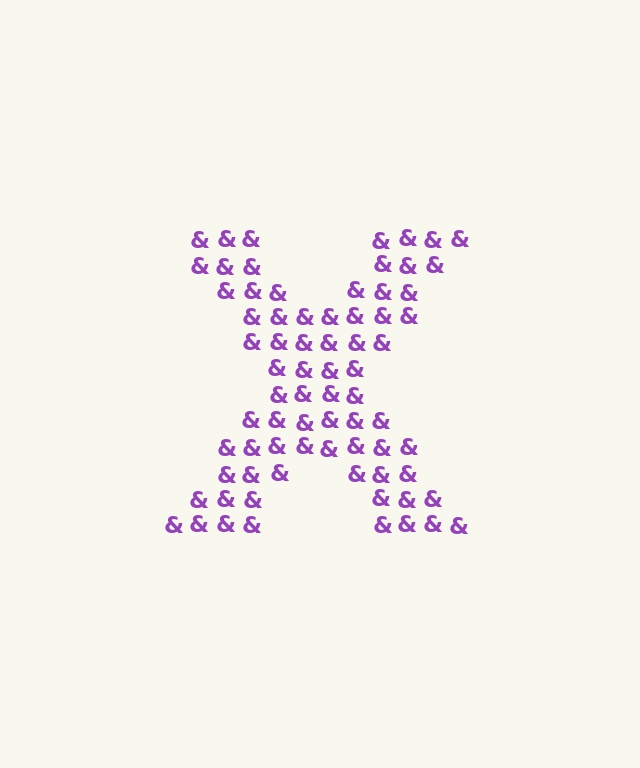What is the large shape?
The large shape is the letter X.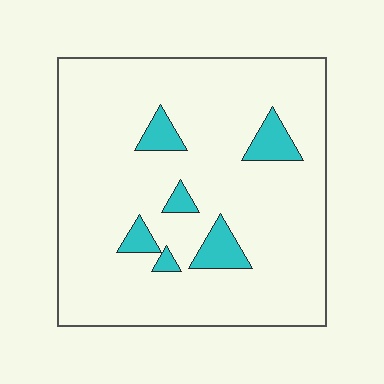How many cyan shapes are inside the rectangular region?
6.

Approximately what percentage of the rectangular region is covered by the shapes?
Approximately 10%.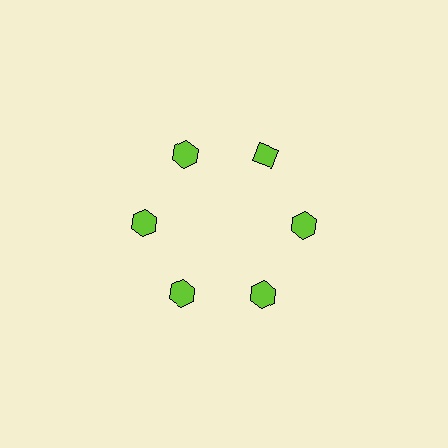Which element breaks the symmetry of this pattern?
The lime diamond at roughly the 1 o'clock position breaks the symmetry. All other shapes are lime hexagons.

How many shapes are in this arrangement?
There are 6 shapes arranged in a ring pattern.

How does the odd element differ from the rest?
It has a different shape: diamond instead of hexagon.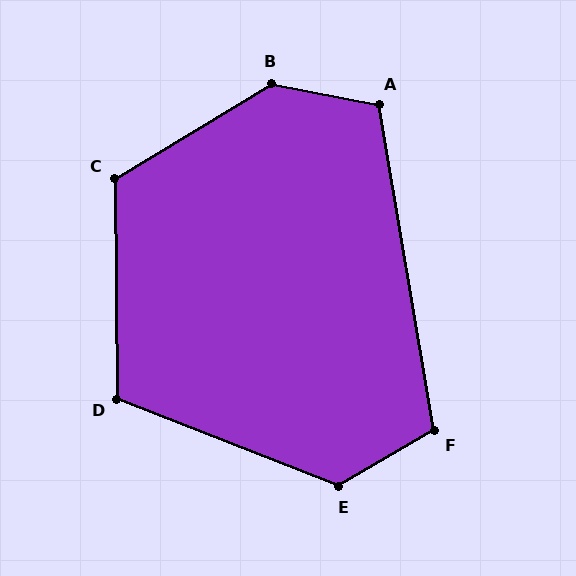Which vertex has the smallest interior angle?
F, at approximately 110 degrees.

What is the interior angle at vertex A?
Approximately 111 degrees (obtuse).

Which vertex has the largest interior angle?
B, at approximately 138 degrees.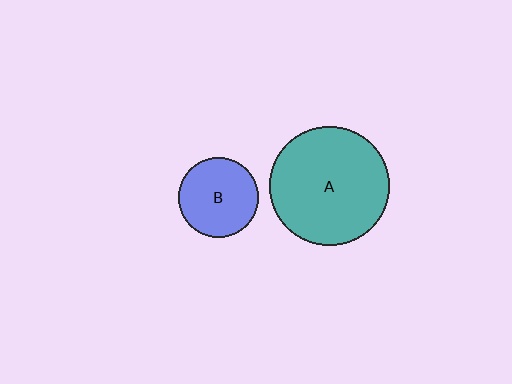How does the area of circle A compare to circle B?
Approximately 2.2 times.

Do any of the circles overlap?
No, none of the circles overlap.